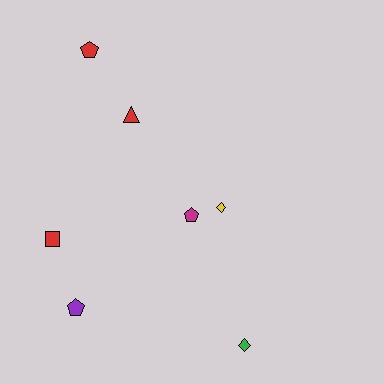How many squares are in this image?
There is 1 square.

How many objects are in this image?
There are 7 objects.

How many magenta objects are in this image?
There is 1 magenta object.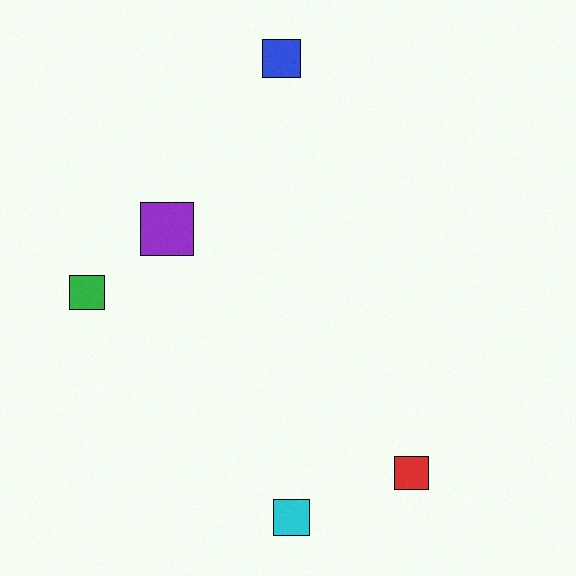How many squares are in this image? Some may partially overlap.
There are 5 squares.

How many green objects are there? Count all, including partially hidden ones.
There is 1 green object.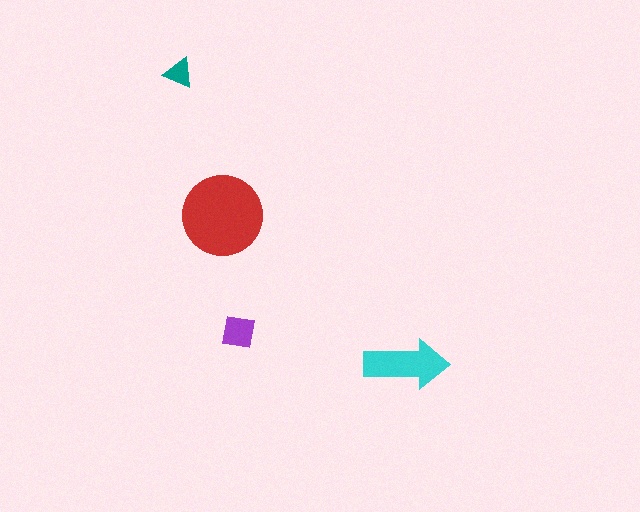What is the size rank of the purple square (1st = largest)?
3rd.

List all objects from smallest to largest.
The teal triangle, the purple square, the cyan arrow, the red circle.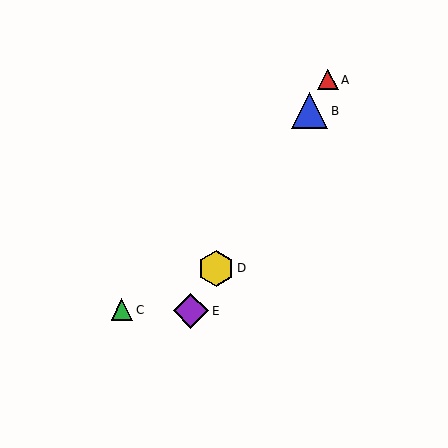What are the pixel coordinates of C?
Object C is at (122, 310).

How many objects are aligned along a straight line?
4 objects (A, B, D, E) are aligned along a straight line.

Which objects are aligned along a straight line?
Objects A, B, D, E are aligned along a straight line.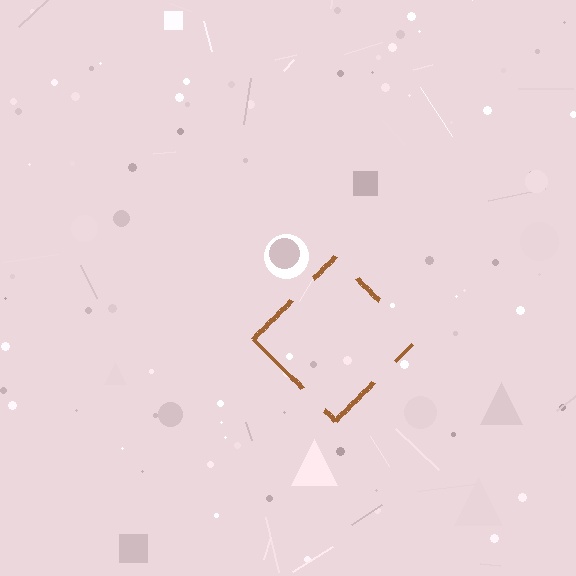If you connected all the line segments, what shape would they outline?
They would outline a diamond.